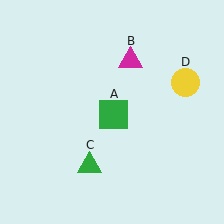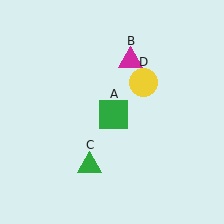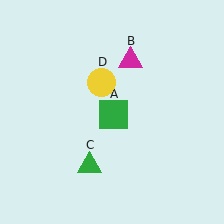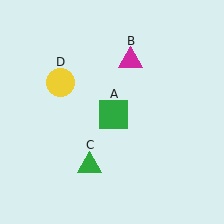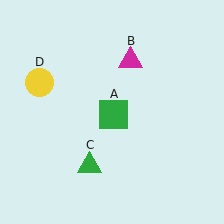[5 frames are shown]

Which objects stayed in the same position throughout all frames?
Green square (object A) and magenta triangle (object B) and green triangle (object C) remained stationary.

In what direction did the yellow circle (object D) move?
The yellow circle (object D) moved left.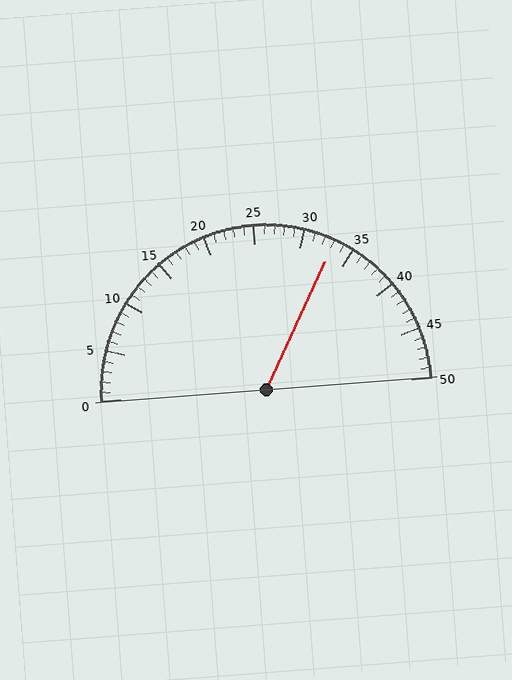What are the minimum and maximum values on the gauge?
The gauge ranges from 0 to 50.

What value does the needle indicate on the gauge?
The needle indicates approximately 33.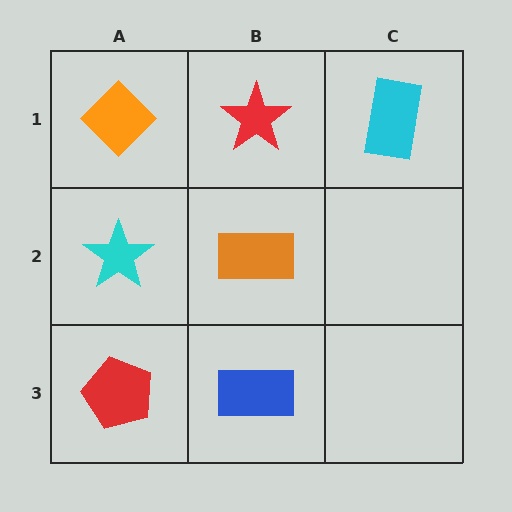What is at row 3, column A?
A red pentagon.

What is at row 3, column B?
A blue rectangle.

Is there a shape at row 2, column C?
No, that cell is empty.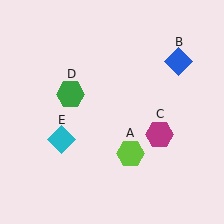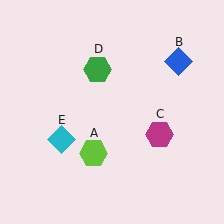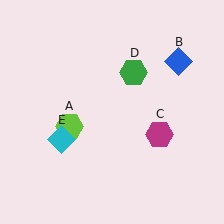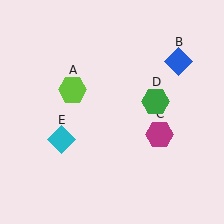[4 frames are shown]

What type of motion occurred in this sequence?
The lime hexagon (object A), green hexagon (object D) rotated clockwise around the center of the scene.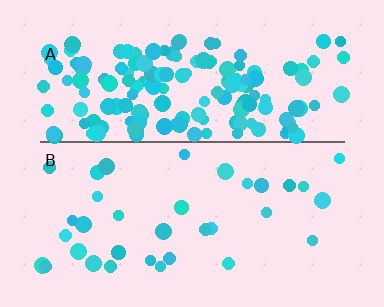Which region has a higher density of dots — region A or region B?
A (the top).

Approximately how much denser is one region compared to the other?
Approximately 4.6× — region A over region B.